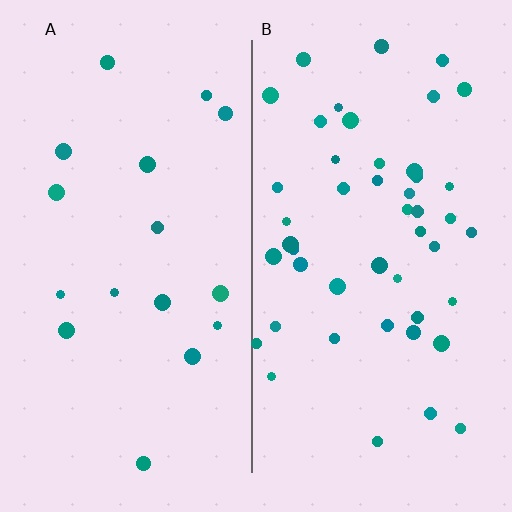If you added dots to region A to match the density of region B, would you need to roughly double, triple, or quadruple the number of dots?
Approximately triple.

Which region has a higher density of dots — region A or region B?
B (the right).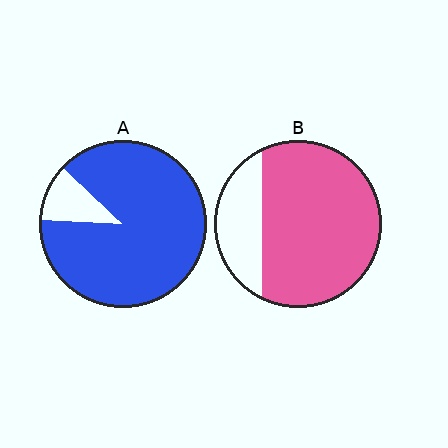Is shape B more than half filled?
Yes.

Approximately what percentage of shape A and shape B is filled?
A is approximately 90% and B is approximately 75%.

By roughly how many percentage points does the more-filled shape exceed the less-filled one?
By roughly 10 percentage points (A over B).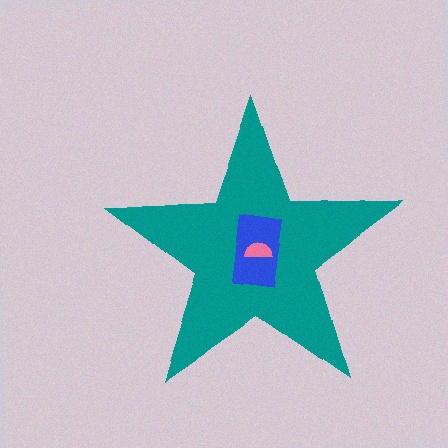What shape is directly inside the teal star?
The blue rectangle.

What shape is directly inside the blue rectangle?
The pink semicircle.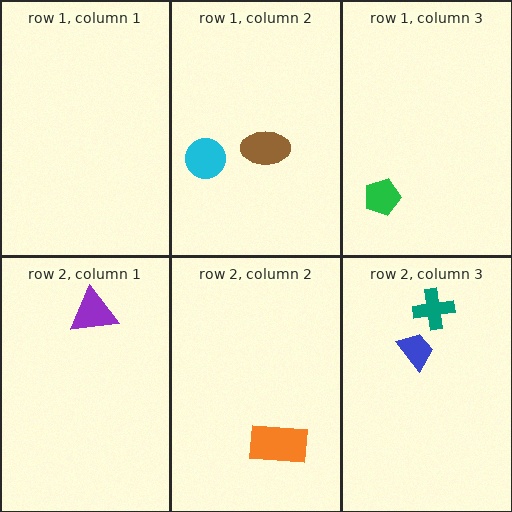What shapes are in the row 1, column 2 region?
The cyan circle, the brown ellipse.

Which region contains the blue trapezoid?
The row 2, column 3 region.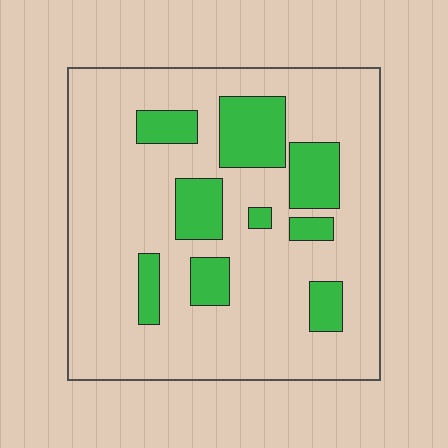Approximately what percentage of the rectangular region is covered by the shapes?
Approximately 20%.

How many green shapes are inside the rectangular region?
9.